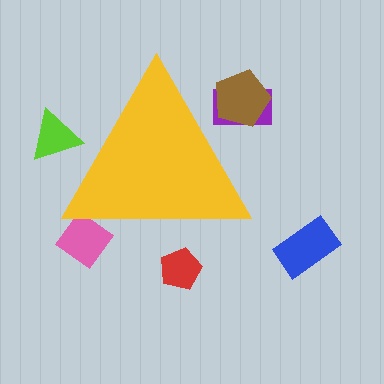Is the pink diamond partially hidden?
Yes, the pink diamond is partially hidden behind the yellow triangle.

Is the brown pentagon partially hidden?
Yes, the brown pentagon is partially hidden behind the yellow triangle.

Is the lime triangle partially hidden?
Yes, the lime triangle is partially hidden behind the yellow triangle.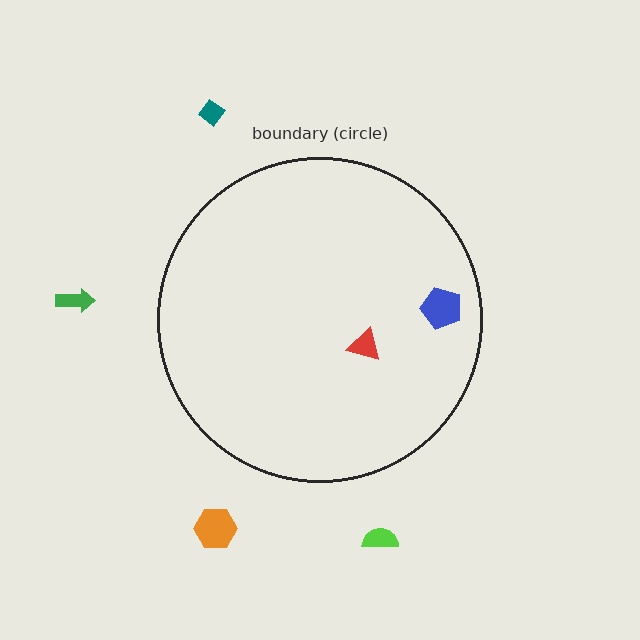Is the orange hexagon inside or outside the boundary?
Outside.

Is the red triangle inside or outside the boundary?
Inside.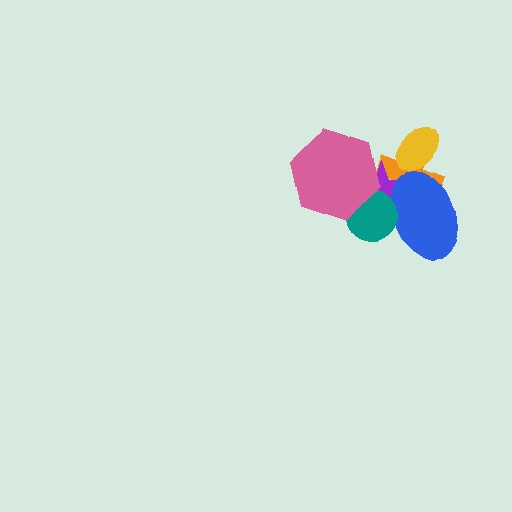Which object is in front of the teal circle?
The pink hexagon is in front of the teal circle.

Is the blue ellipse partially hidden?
Yes, it is partially covered by another shape.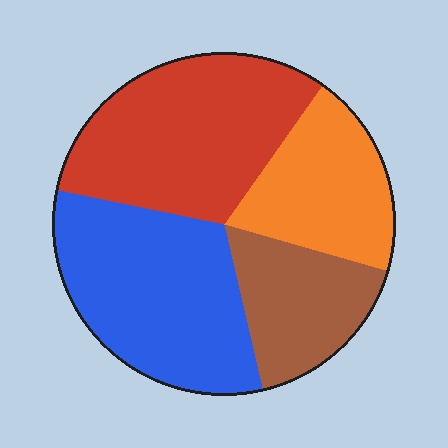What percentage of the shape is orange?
Orange covers 20% of the shape.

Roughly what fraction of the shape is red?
Red covers roughly 30% of the shape.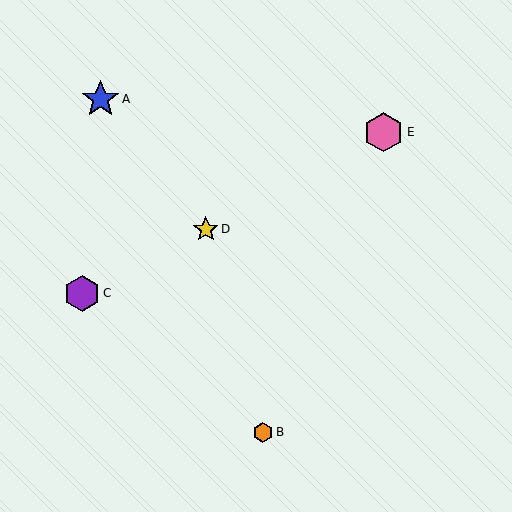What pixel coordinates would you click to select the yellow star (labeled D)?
Click at (206, 229) to select the yellow star D.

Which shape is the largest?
The pink hexagon (labeled E) is the largest.